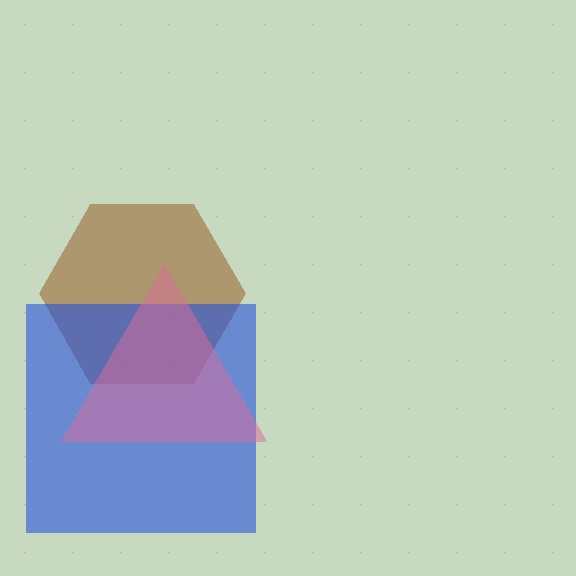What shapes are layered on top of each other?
The layered shapes are: a brown hexagon, a blue square, a pink triangle.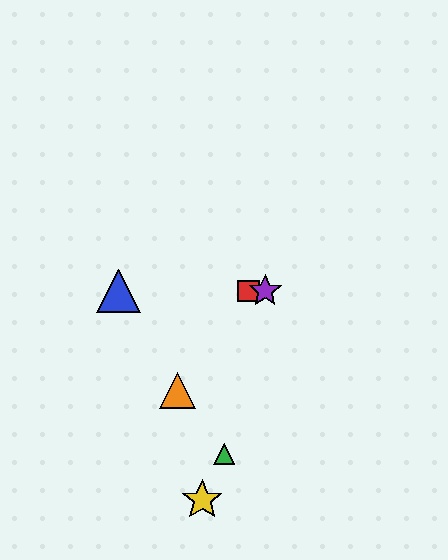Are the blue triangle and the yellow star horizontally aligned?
No, the blue triangle is at y≈291 and the yellow star is at y≈500.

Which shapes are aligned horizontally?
The red square, the blue triangle, the purple star are aligned horizontally.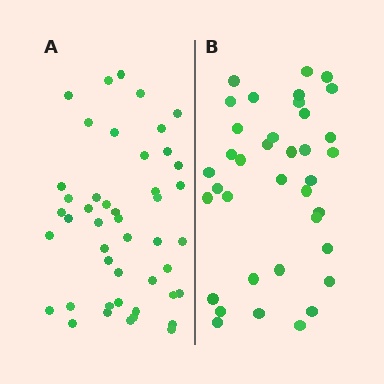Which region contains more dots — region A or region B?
Region A (the left region) has more dots.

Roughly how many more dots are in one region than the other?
Region A has roughly 8 or so more dots than region B.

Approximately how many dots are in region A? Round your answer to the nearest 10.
About 50 dots. (The exact count is 46, which rounds to 50.)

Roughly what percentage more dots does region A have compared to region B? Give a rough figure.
About 25% more.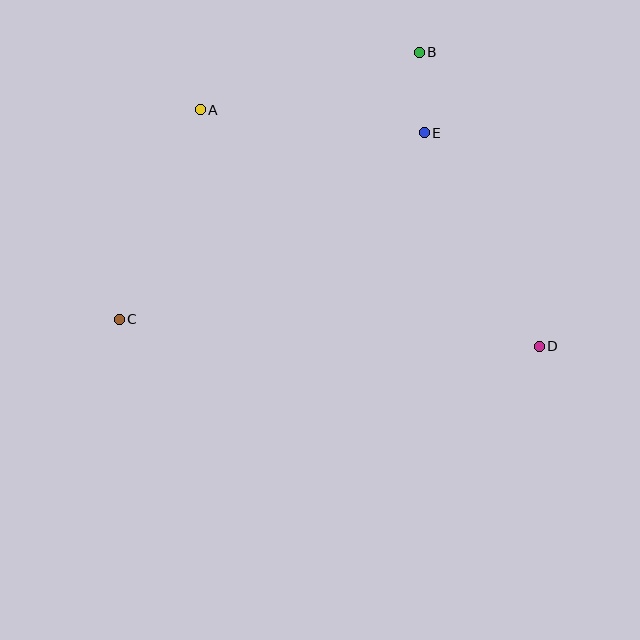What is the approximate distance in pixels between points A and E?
The distance between A and E is approximately 225 pixels.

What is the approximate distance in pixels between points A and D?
The distance between A and D is approximately 413 pixels.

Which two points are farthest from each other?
Points C and D are farthest from each other.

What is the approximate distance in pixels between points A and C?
The distance between A and C is approximately 225 pixels.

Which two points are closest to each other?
Points B and E are closest to each other.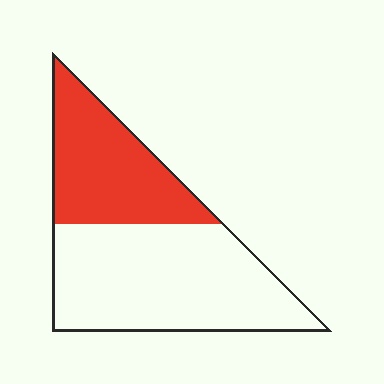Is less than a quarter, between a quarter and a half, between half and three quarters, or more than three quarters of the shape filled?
Between a quarter and a half.